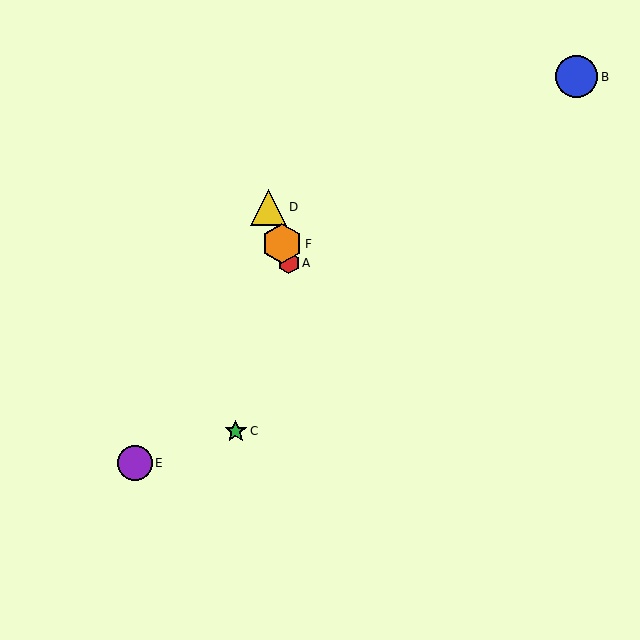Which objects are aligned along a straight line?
Objects A, D, F are aligned along a straight line.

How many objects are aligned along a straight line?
3 objects (A, D, F) are aligned along a straight line.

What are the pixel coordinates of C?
Object C is at (236, 431).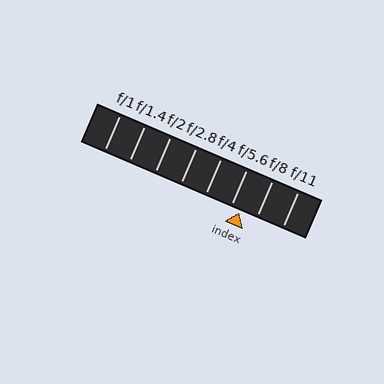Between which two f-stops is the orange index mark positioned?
The index mark is between f/5.6 and f/8.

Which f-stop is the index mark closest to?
The index mark is closest to f/5.6.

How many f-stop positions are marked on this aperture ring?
There are 8 f-stop positions marked.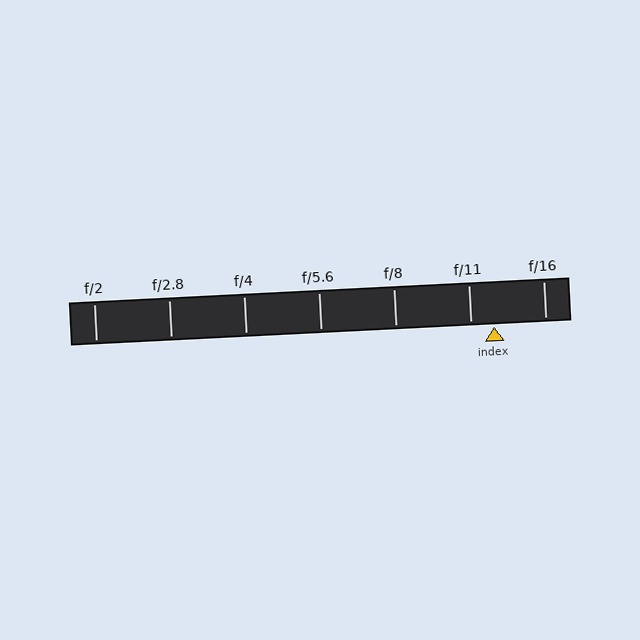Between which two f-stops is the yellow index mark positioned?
The index mark is between f/11 and f/16.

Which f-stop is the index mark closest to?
The index mark is closest to f/11.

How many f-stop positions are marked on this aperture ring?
There are 7 f-stop positions marked.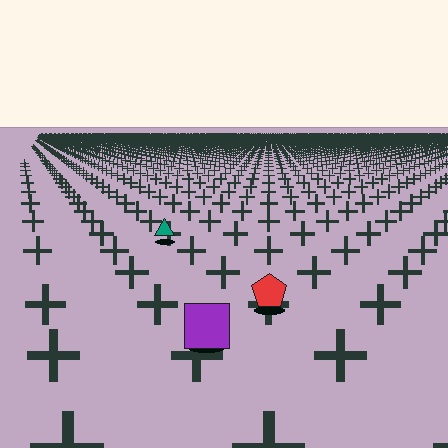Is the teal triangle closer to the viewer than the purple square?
No. The purple square is closer — you can tell from the texture gradient: the ground texture is coarser near it.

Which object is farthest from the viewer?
The teal triangle is farthest from the viewer. It appears smaller and the ground texture around it is denser.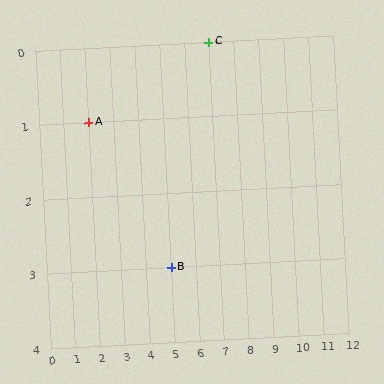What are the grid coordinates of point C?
Point C is at grid coordinates (7, 0).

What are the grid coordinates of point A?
Point A is at grid coordinates (2, 1).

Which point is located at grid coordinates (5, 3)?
Point B is at (5, 3).